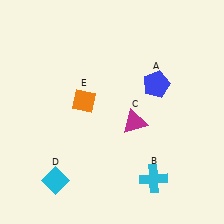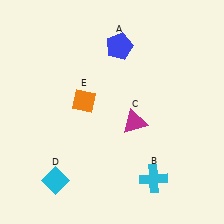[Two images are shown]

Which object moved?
The blue pentagon (A) moved up.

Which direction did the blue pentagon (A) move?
The blue pentagon (A) moved up.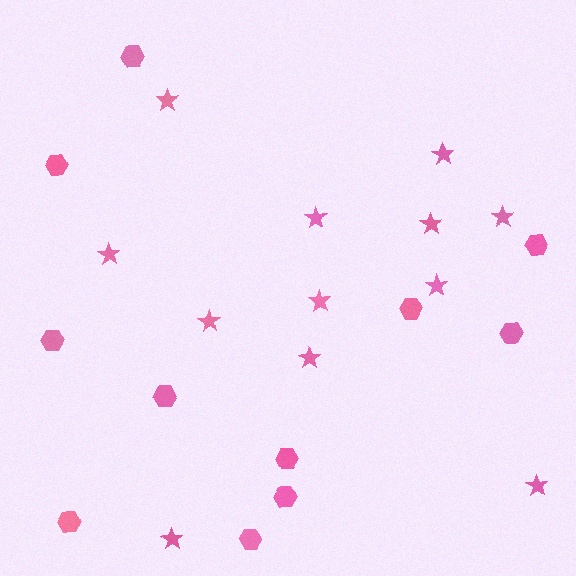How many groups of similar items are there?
There are 2 groups: one group of hexagons (11) and one group of stars (12).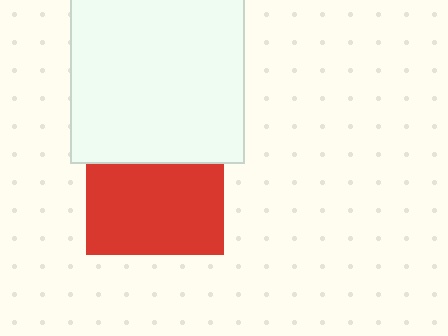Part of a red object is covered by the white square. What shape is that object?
It is a square.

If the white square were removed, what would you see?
You would see the complete red square.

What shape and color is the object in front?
The object in front is a white square.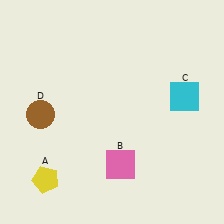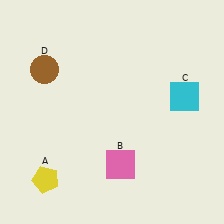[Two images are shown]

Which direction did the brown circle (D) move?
The brown circle (D) moved up.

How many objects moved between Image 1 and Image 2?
1 object moved between the two images.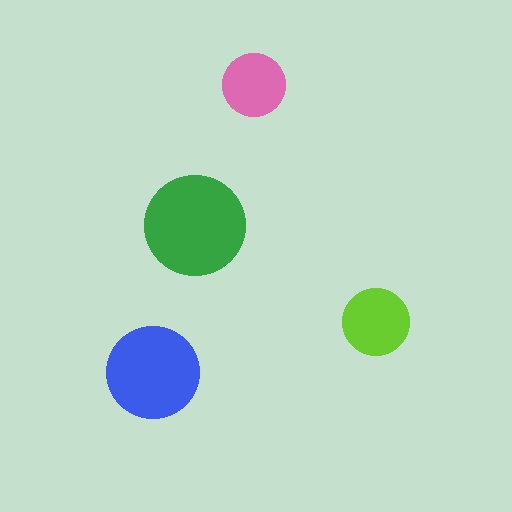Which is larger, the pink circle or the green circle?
The green one.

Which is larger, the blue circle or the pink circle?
The blue one.